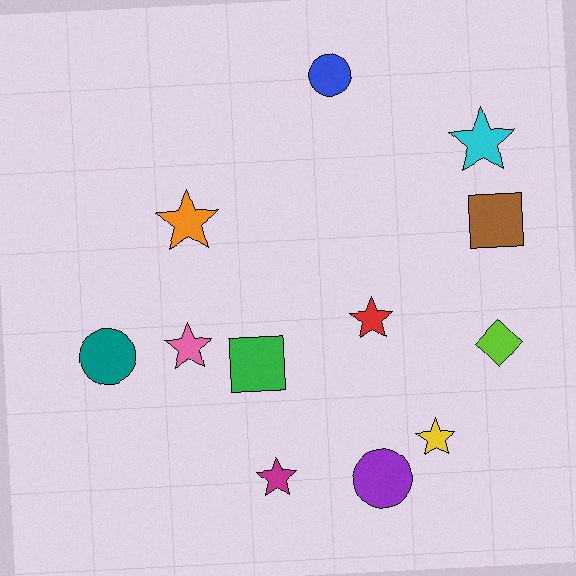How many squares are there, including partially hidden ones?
There are 2 squares.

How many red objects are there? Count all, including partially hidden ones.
There is 1 red object.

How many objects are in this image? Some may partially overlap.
There are 12 objects.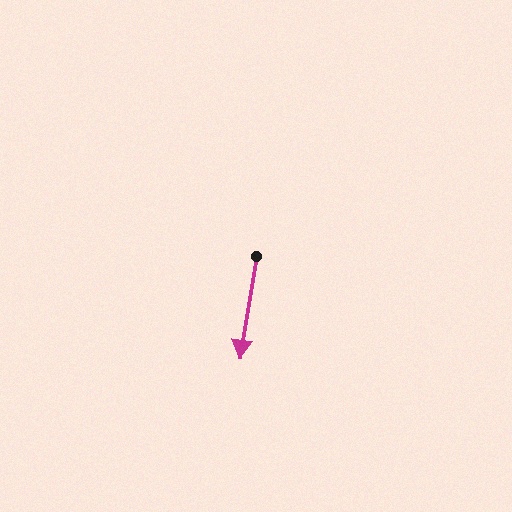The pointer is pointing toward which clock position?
Roughly 6 o'clock.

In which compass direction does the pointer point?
South.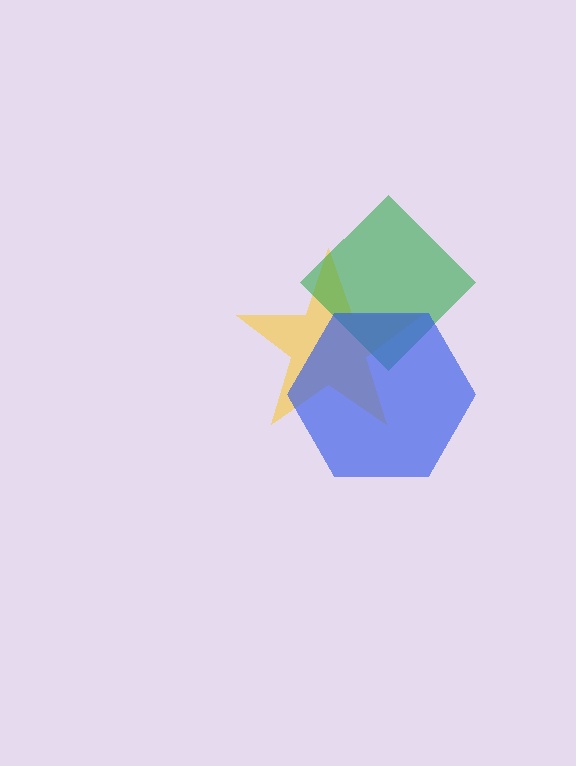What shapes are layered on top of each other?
The layered shapes are: a yellow star, a green diamond, a blue hexagon.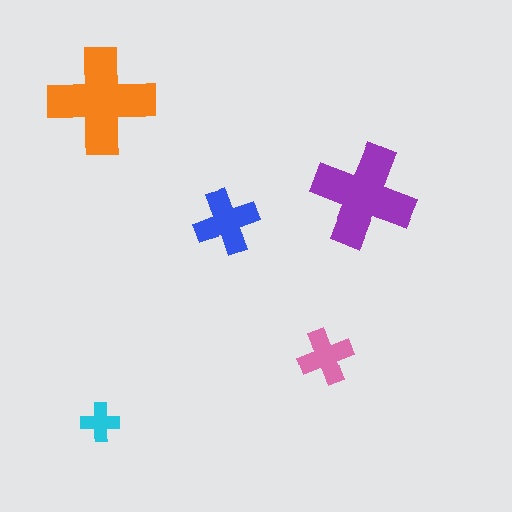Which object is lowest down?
The cyan cross is bottommost.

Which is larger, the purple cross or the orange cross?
The orange one.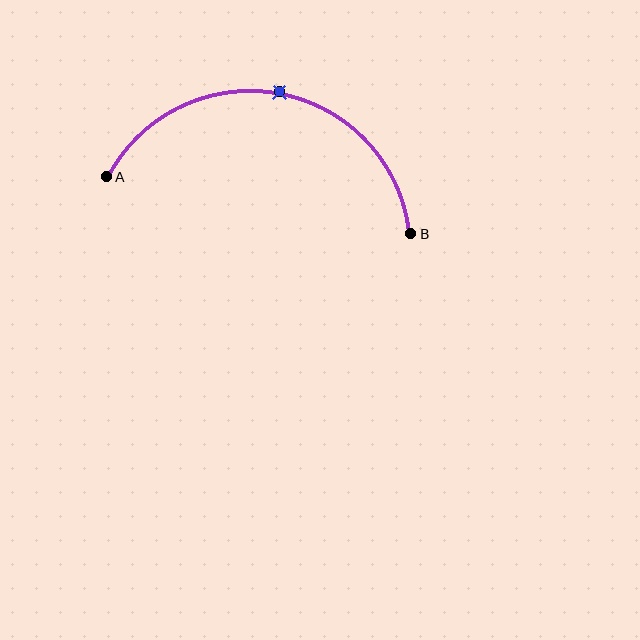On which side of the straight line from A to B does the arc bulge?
The arc bulges above the straight line connecting A and B.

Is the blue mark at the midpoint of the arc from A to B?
Yes. The blue mark lies on the arc at equal arc-length from both A and B — it is the arc midpoint.